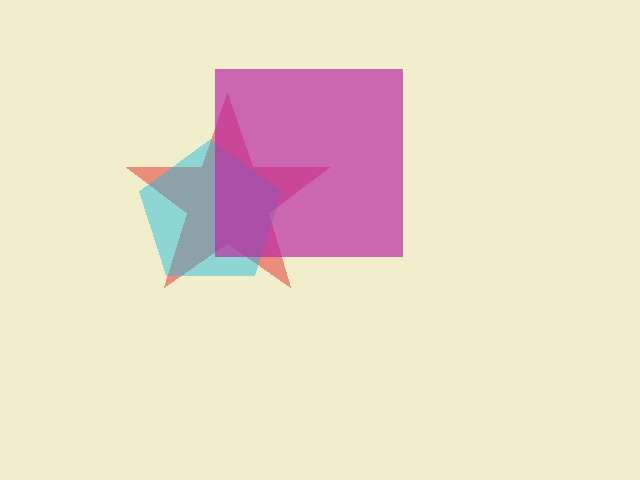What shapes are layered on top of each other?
The layered shapes are: a red star, a cyan pentagon, a magenta square.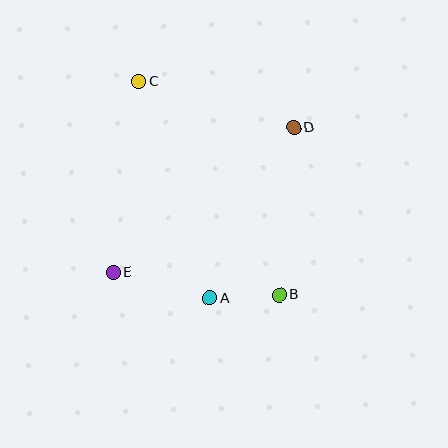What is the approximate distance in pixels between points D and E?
The distance between D and E is approximately 231 pixels.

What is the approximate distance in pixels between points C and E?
The distance between C and E is approximately 193 pixels.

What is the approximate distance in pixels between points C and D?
The distance between C and D is approximately 162 pixels.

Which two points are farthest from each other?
Points B and C are farthest from each other.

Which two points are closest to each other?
Points A and B are closest to each other.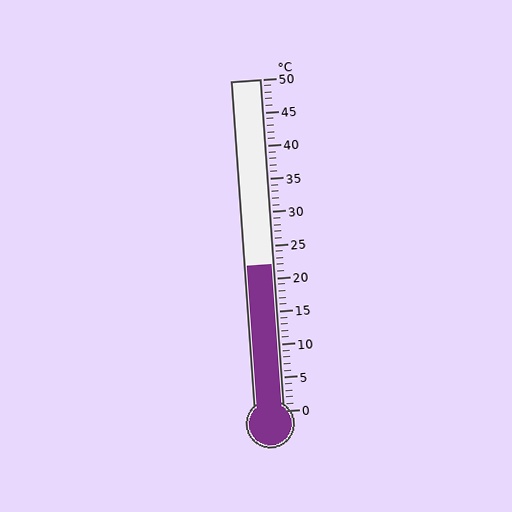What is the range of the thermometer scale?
The thermometer scale ranges from 0°C to 50°C.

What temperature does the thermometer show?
The thermometer shows approximately 22°C.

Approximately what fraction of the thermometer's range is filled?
The thermometer is filled to approximately 45% of its range.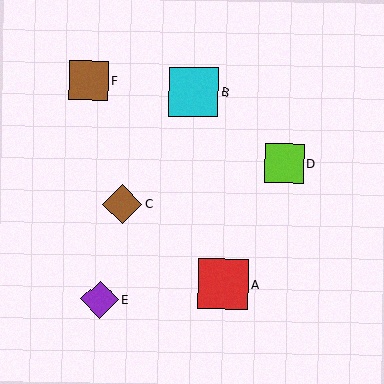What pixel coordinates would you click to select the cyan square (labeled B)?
Click at (194, 92) to select the cyan square B.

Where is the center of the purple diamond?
The center of the purple diamond is at (100, 299).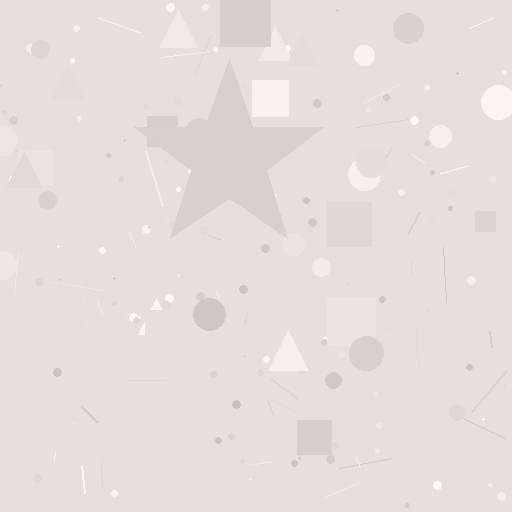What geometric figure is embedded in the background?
A star is embedded in the background.